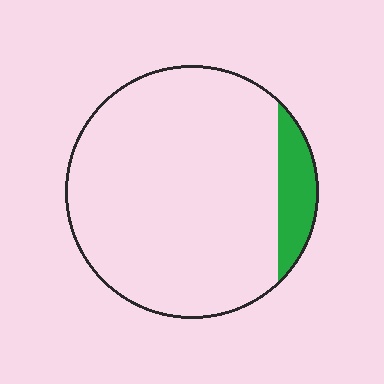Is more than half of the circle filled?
No.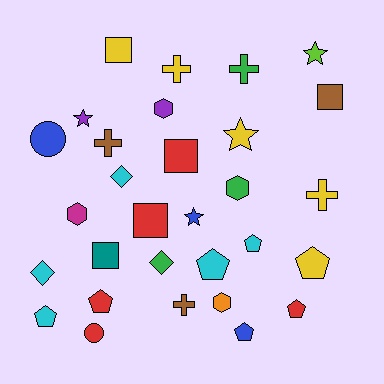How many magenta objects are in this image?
There is 1 magenta object.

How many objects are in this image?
There are 30 objects.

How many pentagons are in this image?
There are 7 pentagons.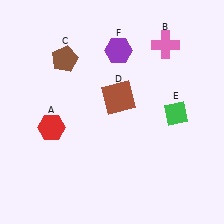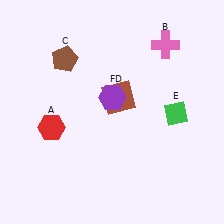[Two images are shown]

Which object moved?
The purple hexagon (F) moved down.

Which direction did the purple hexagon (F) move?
The purple hexagon (F) moved down.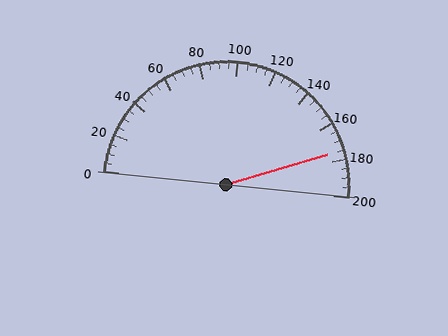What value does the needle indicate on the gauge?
The needle indicates approximately 175.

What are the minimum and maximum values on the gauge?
The gauge ranges from 0 to 200.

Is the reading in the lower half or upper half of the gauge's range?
The reading is in the upper half of the range (0 to 200).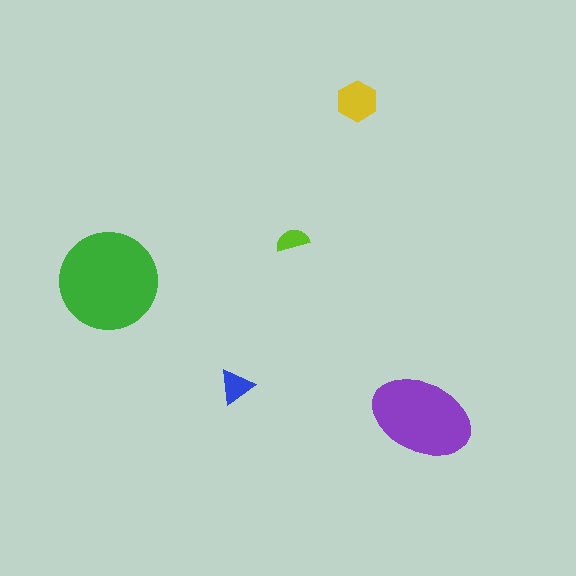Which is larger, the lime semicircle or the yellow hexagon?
The yellow hexagon.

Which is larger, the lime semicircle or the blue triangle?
The blue triangle.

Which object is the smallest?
The lime semicircle.